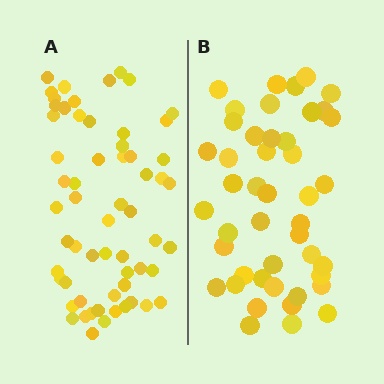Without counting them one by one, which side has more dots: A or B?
Region A (the left region) has more dots.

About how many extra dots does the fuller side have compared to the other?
Region A has approximately 15 more dots than region B.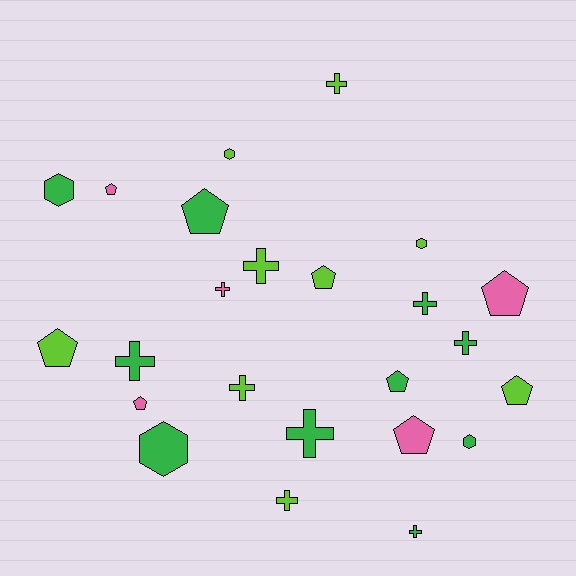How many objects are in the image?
There are 24 objects.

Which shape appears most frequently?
Cross, with 10 objects.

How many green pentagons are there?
There are 2 green pentagons.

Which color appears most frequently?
Green, with 10 objects.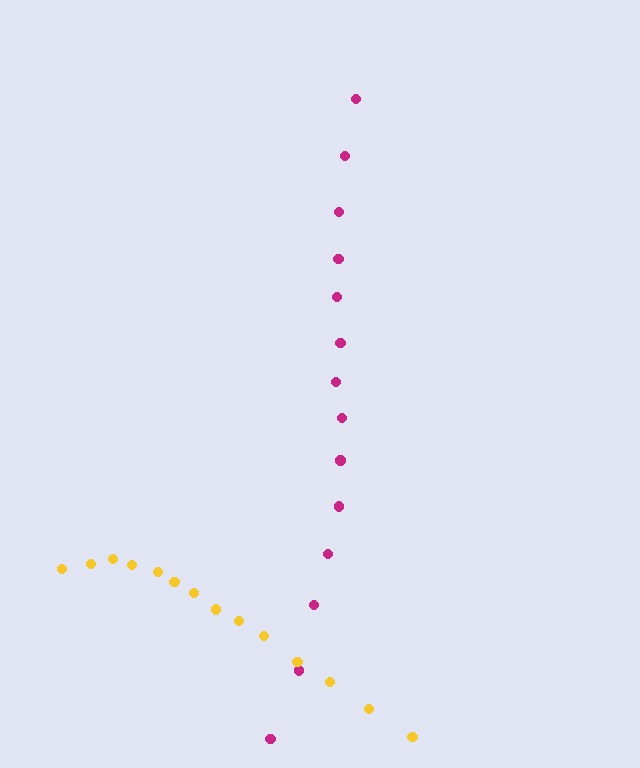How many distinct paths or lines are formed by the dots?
There are 2 distinct paths.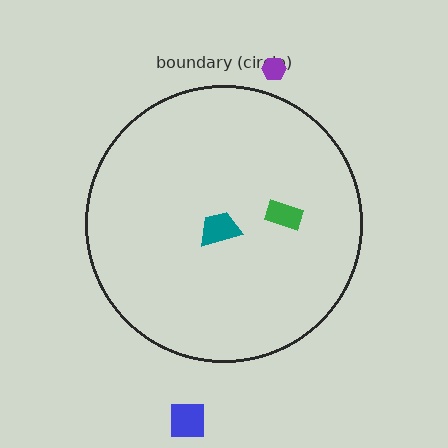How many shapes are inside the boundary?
2 inside, 2 outside.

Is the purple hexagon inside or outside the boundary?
Outside.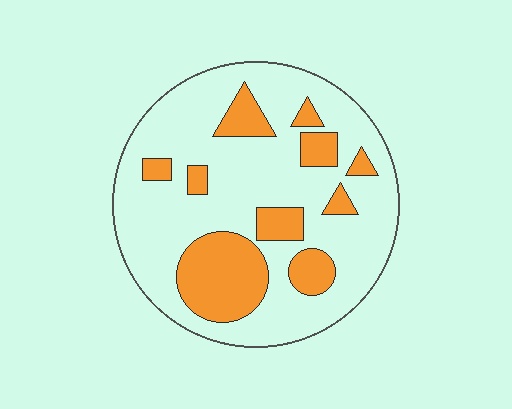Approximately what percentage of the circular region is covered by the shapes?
Approximately 25%.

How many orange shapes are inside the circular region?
10.